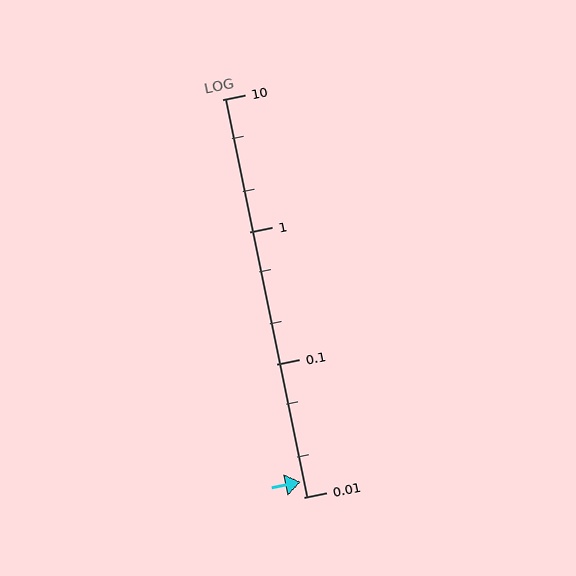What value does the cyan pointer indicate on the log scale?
The pointer indicates approximately 0.013.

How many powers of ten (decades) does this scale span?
The scale spans 3 decades, from 0.01 to 10.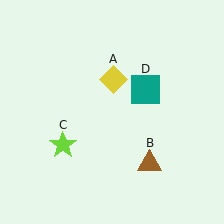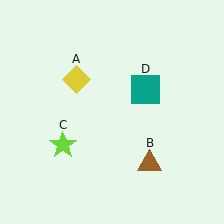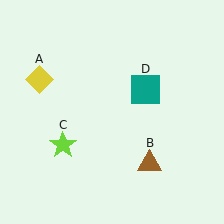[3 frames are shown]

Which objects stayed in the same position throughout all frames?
Brown triangle (object B) and lime star (object C) and teal square (object D) remained stationary.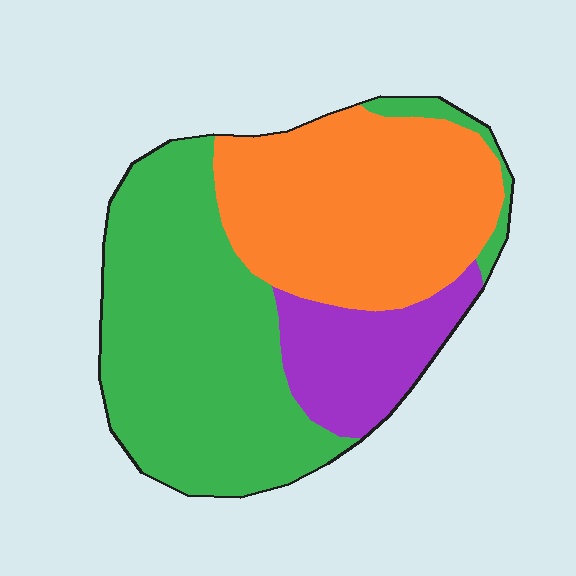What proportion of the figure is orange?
Orange takes up about three eighths (3/8) of the figure.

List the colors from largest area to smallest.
From largest to smallest: green, orange, purple.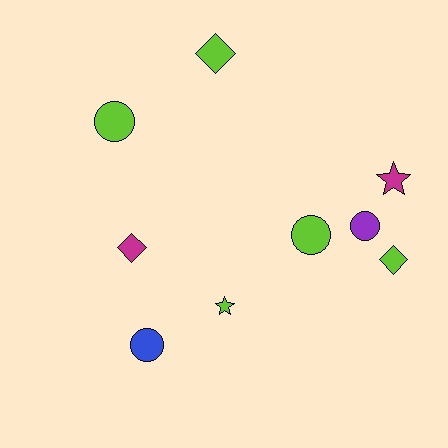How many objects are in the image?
There are 9 objects.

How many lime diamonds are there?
There are 2 lime diamonds.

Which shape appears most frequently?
Circle, with 4 objects.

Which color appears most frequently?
Lime, with 5 objects.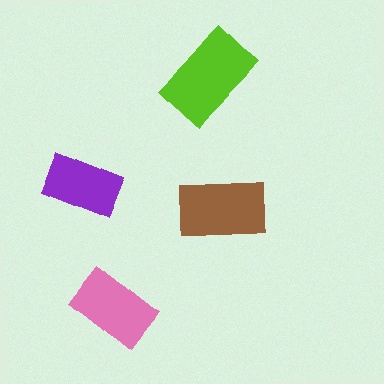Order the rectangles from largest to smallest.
the lime one, the brown one, the pink one, the purple one.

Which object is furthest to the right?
The brown rectangle is rightmost.